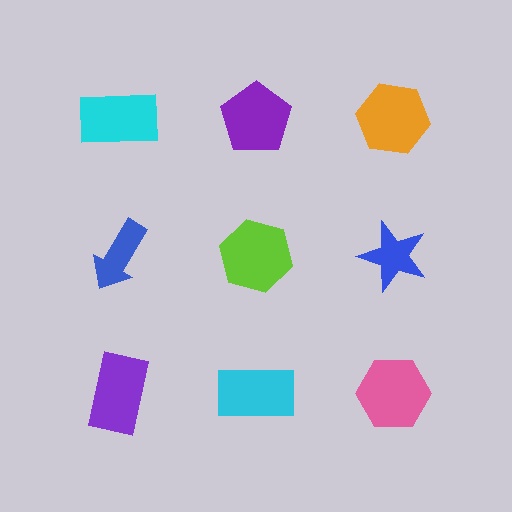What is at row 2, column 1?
A blue arrow.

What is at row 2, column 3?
A blue star.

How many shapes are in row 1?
3 shapes.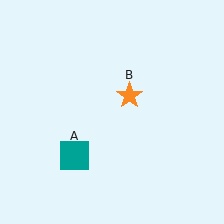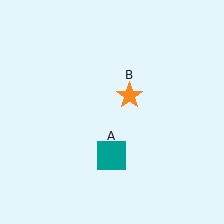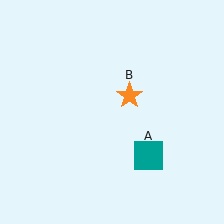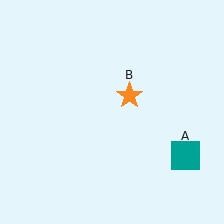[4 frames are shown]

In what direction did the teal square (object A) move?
The teal square (object A) moved right.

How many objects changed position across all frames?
1 object changed position: teal square (object A).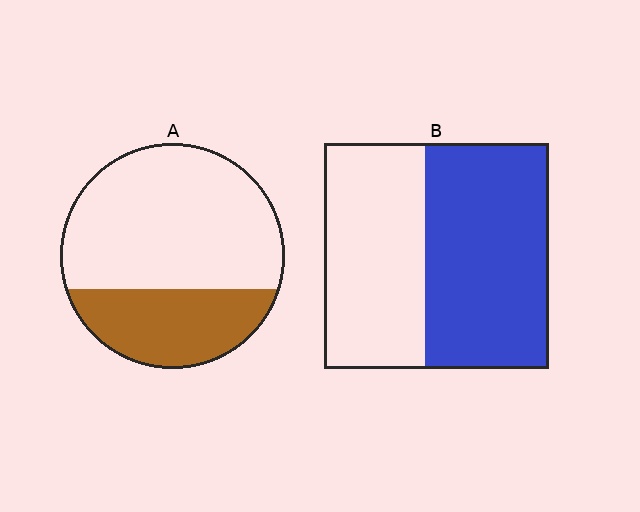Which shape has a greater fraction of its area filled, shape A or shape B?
Shape B.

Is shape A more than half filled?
No.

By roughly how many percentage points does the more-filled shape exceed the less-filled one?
By roughly 25 percentage points (B over A).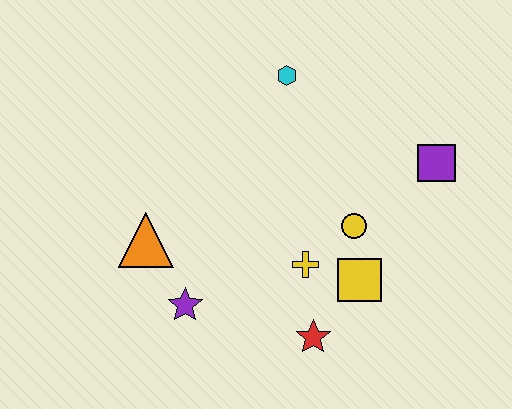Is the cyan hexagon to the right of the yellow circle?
No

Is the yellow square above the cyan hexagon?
No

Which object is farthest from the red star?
The cyan hexagon is farthest from the red star.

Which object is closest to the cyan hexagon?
The yellow circle is closest to the cyan hexagon.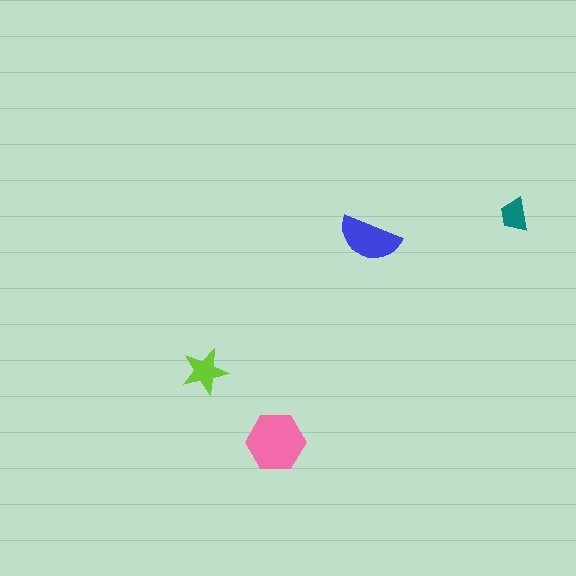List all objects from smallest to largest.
The teal trapezoid, the lime star, the blue semicircle, the pink hexagon.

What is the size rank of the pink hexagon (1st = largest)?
1st.